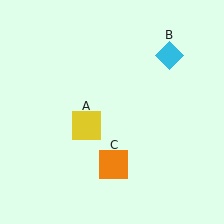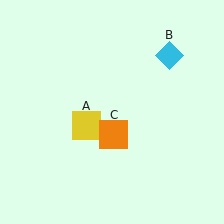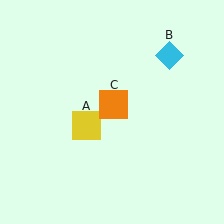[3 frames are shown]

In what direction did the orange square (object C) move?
The orange square (object C) moved up.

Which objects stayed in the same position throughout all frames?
Yellow square (object A) and cyan diamond (object B) remained stationary.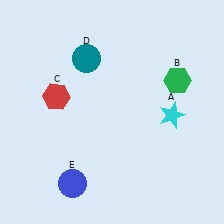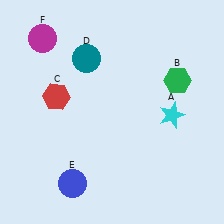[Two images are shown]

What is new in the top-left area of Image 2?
A magenta circle (F) was added in the top-left area of Image 2.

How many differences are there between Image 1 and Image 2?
There is 1 difference between the two images.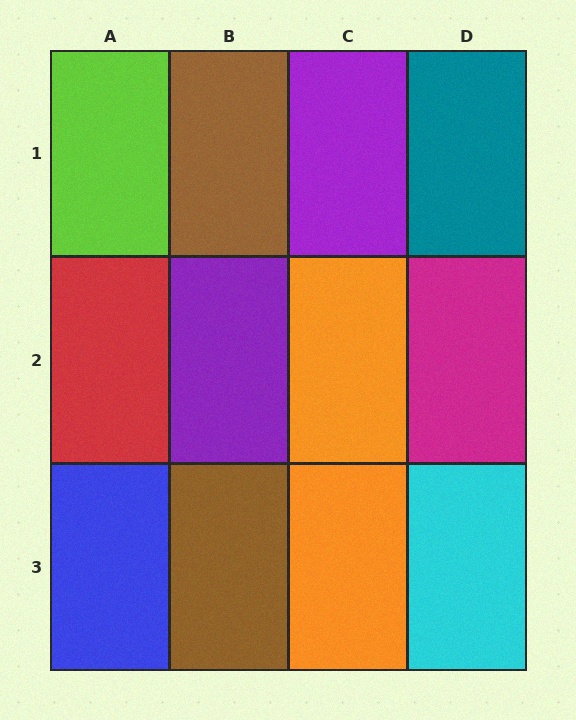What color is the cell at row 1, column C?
Purple.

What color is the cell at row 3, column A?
Blue.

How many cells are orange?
2 cells are orange.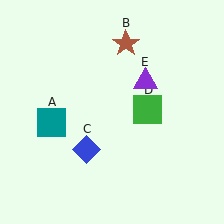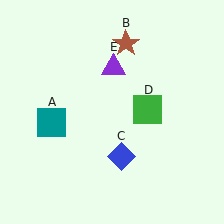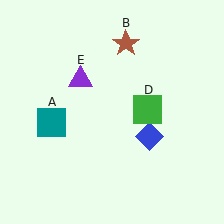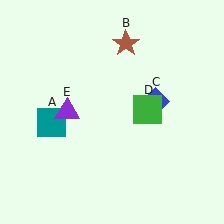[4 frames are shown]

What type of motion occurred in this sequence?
The blue diamond (object C), purple triangle (object E) rotated counterclockwise around the center of the scene.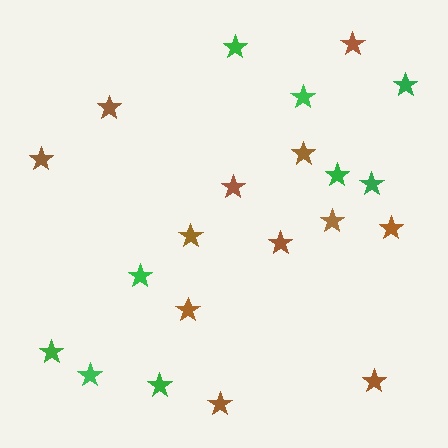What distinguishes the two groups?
There are 2 groups: one group of brown stars (12) and one group of green stars (9).